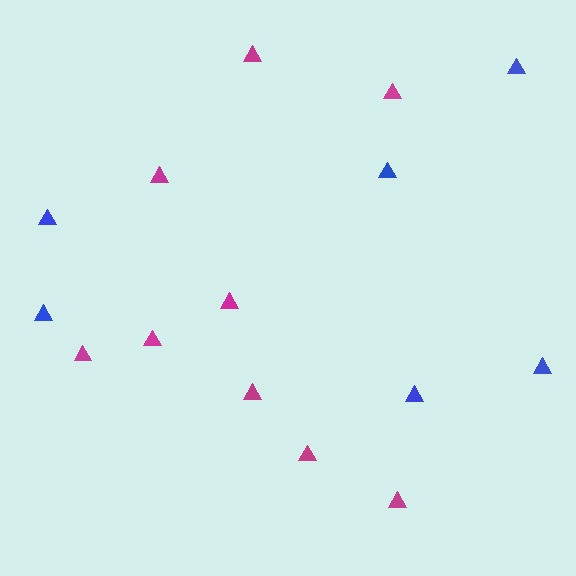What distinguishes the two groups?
There are 2 groups: one group of magenta triangles (9) and one group of blue triangles (6).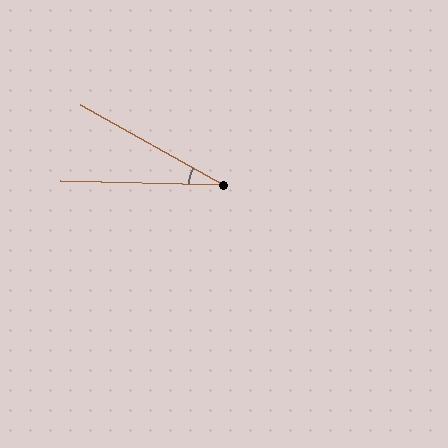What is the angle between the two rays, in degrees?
Approximately 28 degrees.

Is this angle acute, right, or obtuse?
It is acute.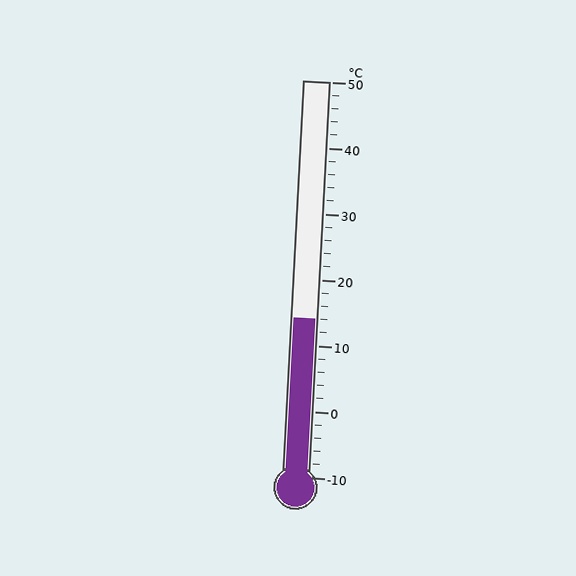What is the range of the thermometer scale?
The thermometer scale ranges from -10°C to 50°C.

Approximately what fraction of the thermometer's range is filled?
The thermometer is filled to approximately 40% of its range.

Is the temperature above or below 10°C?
The temperature is above 10°C.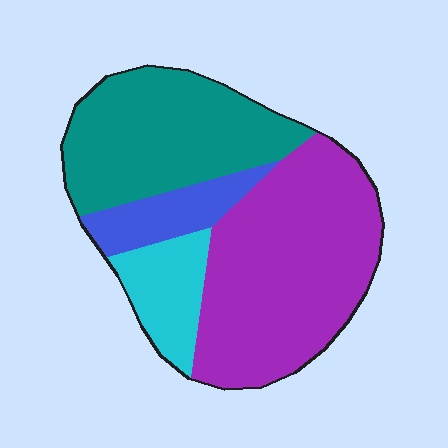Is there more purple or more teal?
Purple.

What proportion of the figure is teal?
Teal takes up about one third (1/3) of the figure.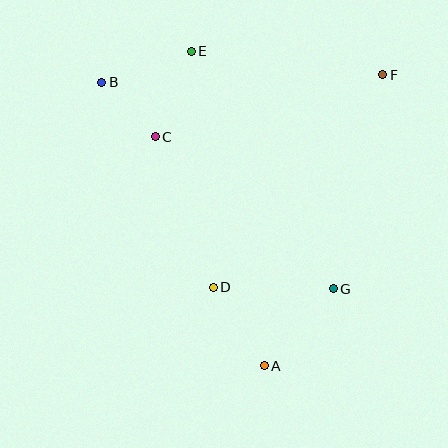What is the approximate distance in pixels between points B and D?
The distance between B and D is approximately 234 pixels.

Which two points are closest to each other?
Points B and C are closest to each other.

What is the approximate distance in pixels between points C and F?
The distance between C and F is approximately 236 pixels.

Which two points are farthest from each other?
Points A and B are farthest from each other.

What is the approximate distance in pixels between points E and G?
The distance between E and G is approximately 277 pixels.